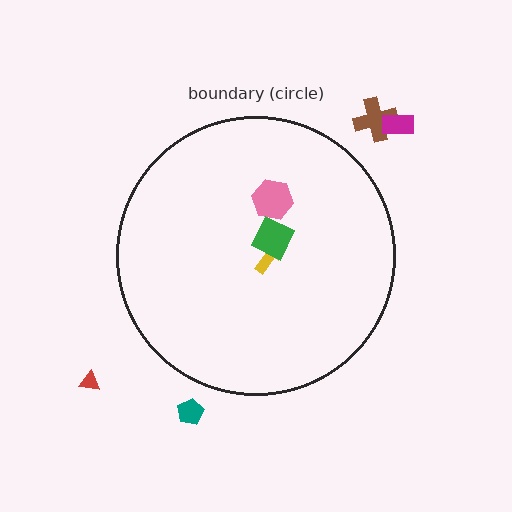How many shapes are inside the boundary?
3 inside, 4 outside.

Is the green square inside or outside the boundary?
Inside.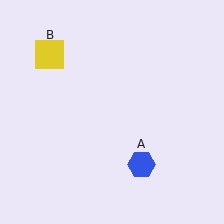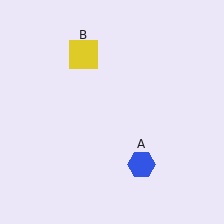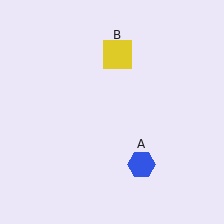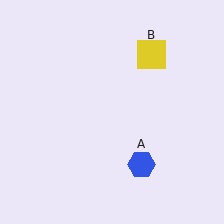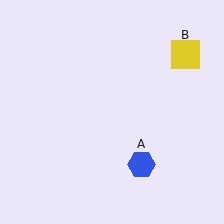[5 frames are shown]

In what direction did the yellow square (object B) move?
The yellow square (object B) moved right.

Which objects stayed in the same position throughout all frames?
Blue hexagon (object A) remained stationary.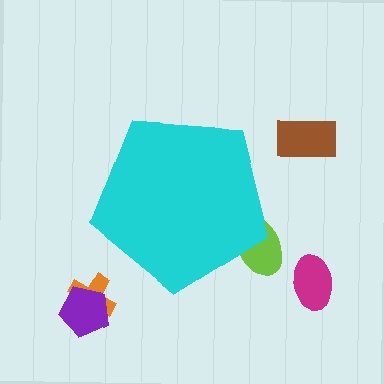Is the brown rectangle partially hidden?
No, the brown rectangle is fully visible.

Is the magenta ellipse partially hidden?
No, the magenta ellipse is fully visible.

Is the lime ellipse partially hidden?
Yes, the lime ellipse is partially hidden behind the cyan pentagon.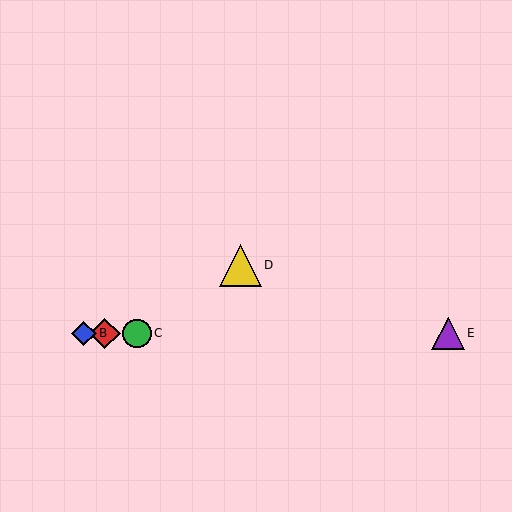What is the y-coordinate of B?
Object B is at y≈333.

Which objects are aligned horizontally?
Objects A, B, C, E are aligned horizontally.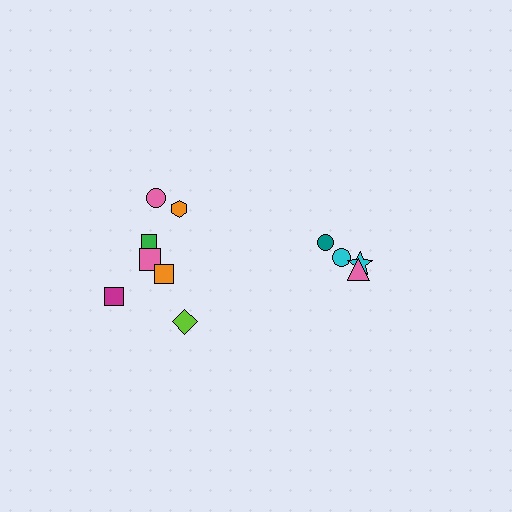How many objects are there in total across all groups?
There are 11 objects.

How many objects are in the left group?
There are 7 objects.